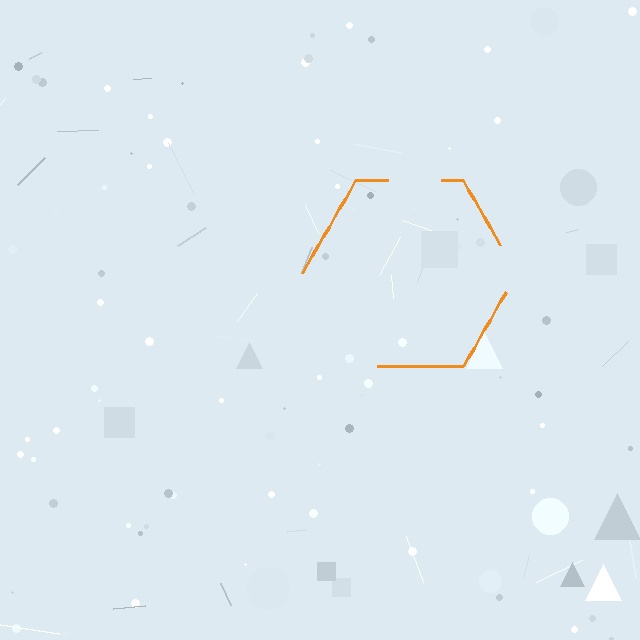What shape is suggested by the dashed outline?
The dashed outline suggests a hexagon.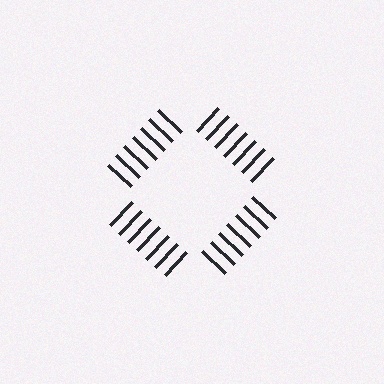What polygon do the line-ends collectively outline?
An illusory square — the line segments terminate on its edges but no continuous stroke is drawn.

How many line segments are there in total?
28 — 7 along each of the 4 edges.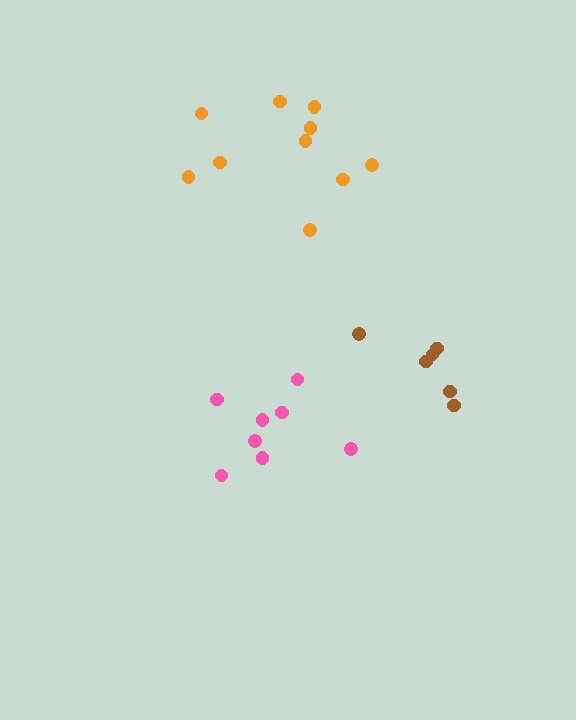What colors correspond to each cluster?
The clusters are colored: pink, brown, orange.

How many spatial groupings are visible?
There are 3 spatial groupings.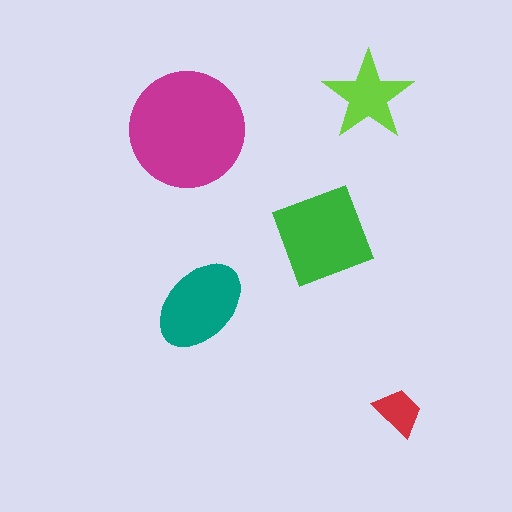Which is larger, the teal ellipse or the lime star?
The teal ellipse.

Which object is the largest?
The magenta circle.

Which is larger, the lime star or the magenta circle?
The magenta circle.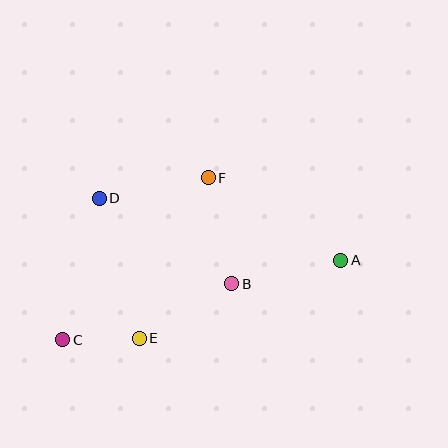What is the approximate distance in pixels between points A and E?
The distance between A and E is approximately 216 pixels.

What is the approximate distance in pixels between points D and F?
The distance between D and F is approximately 111 pixels.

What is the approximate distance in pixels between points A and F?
The distance between A and F is approximately 156 pixels.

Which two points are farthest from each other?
Points A and C are farthest from each other.